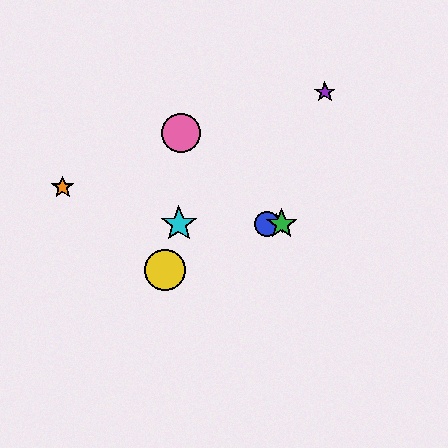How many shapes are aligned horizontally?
4 shapes (the red star, the blue circle, the green star, the cyan star) are aligned horizontally.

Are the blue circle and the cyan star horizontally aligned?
Yes, both are at y≈224.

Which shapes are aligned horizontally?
The red star, the blue circle, the green star, the cyan star are aligned horizontally.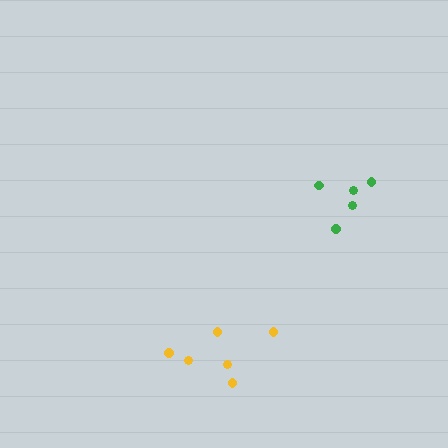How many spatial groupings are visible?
There are 2 spatial groupings.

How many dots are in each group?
Group 1: 5 dots, Group 2: 6 dots (11 total).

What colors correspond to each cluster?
The clusters are colored: green, yellow.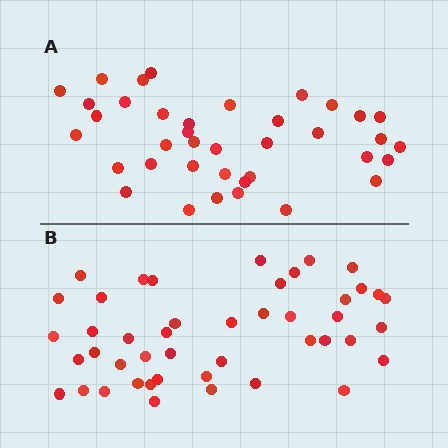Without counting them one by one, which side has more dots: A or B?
Region B (the bottom region) has more dots.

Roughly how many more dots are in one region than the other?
Region B has roughly 8 or so more dots than region A.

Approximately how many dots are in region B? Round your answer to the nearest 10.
About 40 dots. (The exact count is 45, which rounds to 40.)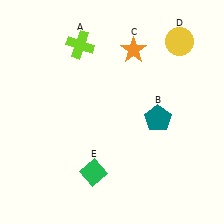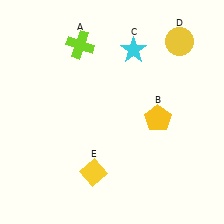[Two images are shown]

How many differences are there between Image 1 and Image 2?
There are 3 differences between the two images.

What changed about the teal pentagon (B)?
In Image 1, B is teal. In Image 2, it changed to yellow.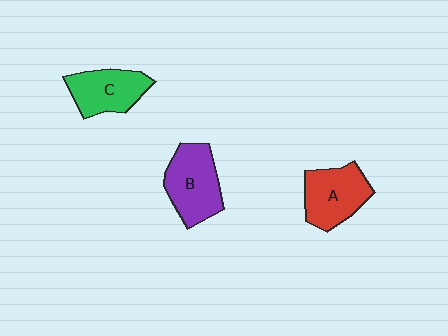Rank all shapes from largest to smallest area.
From largest to smallest: B (purple), A (red), C (green).